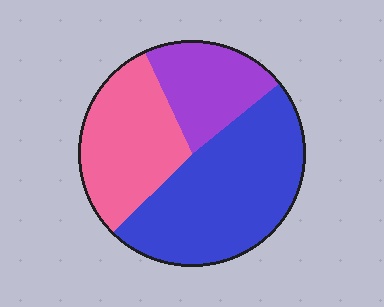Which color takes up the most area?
Blue, at roughly 50%.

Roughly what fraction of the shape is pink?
Pink takes up about one third (1/3) of the shape.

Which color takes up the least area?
Purple, at roughly 20%.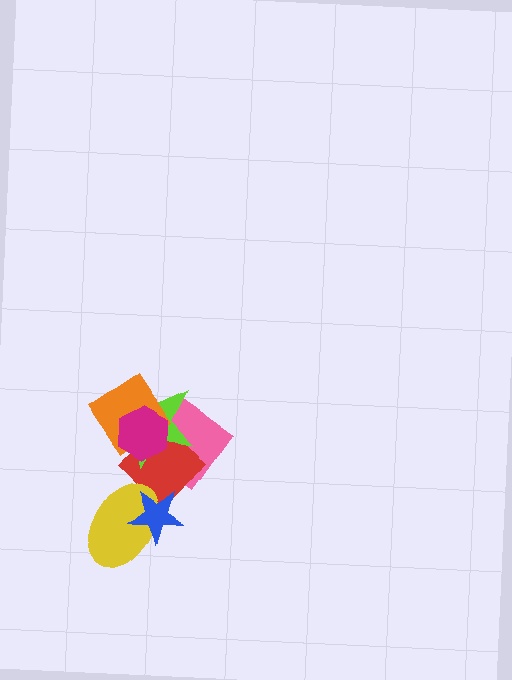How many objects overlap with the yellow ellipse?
2 objects overlap with the yellow ellipse.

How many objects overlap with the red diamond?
6 objects overlap with the red diamond.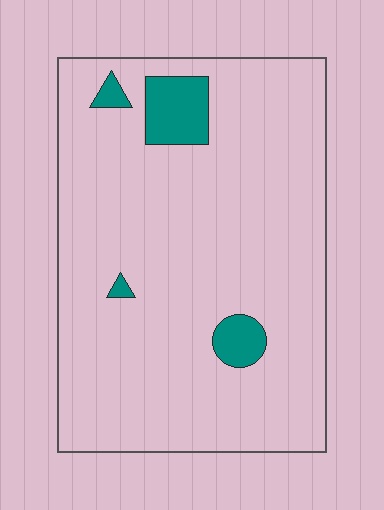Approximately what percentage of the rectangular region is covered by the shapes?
Approximately 5%.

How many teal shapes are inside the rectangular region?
4.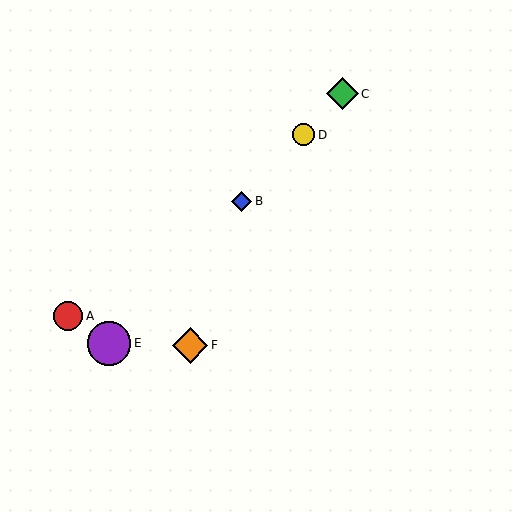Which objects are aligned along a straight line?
Objects B, C, D, E are aligned along a straight line.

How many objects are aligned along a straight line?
4 objects (B, C, D, E) are aligned along a straight line.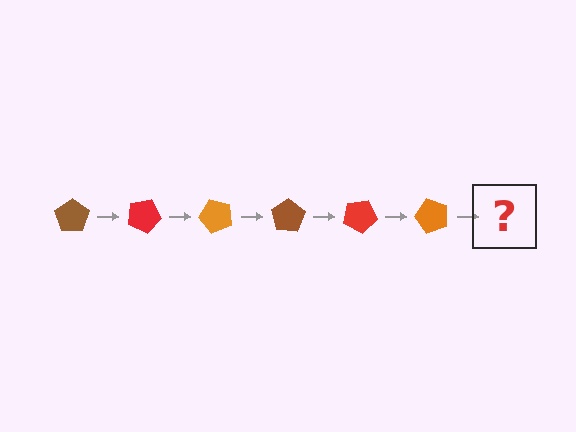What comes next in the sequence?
The next element should be a brown pentagon, rotated 150 degrees from the start.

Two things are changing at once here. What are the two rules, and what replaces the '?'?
The two rules are that it rotates 25 degrees each step and the color cycles through brown, red, and orange. The '?' should be a brown pentagon, rotated 150 degrees from the start.